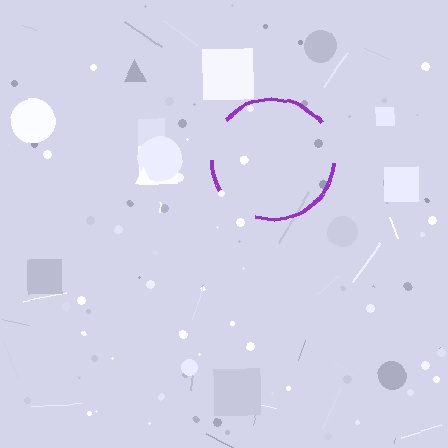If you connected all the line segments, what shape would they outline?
They would outline a circle.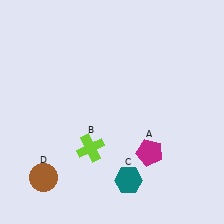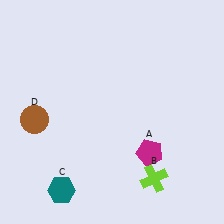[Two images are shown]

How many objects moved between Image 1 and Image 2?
3 objects moved between the two images.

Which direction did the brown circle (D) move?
The brown circle (D) moved up.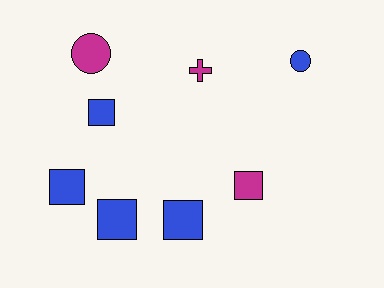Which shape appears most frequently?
Square, with 5 objects.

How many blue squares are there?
There are 4 blue squares.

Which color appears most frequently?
Blue, with 5 objects.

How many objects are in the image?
There are 8 objects.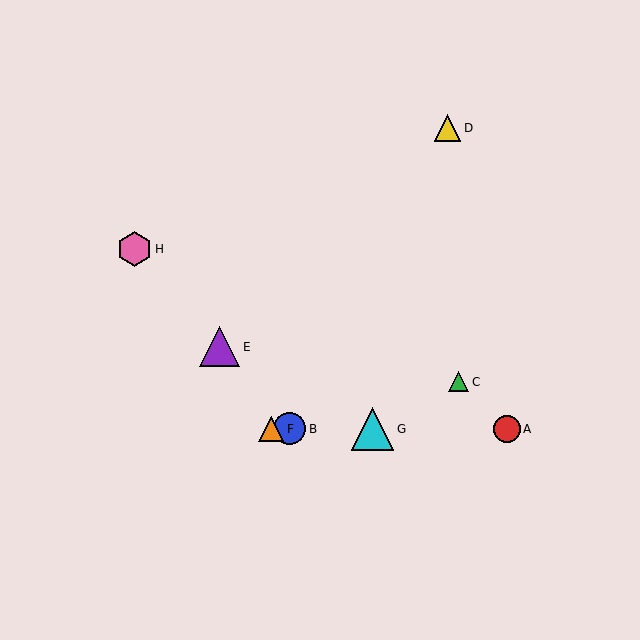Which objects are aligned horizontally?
Objects A, B, F, G are aligned horizontally.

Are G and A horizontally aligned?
Yes, both are at y≈429.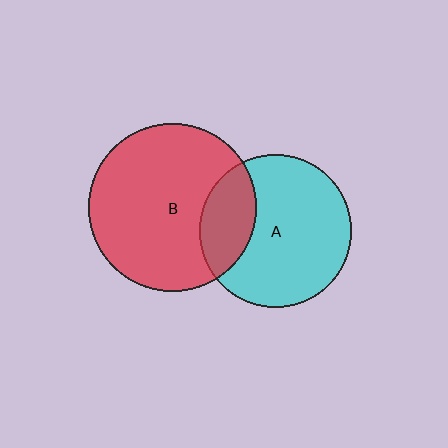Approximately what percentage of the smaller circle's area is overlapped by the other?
Approximately 25%.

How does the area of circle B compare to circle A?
Approximately 1.2 times.